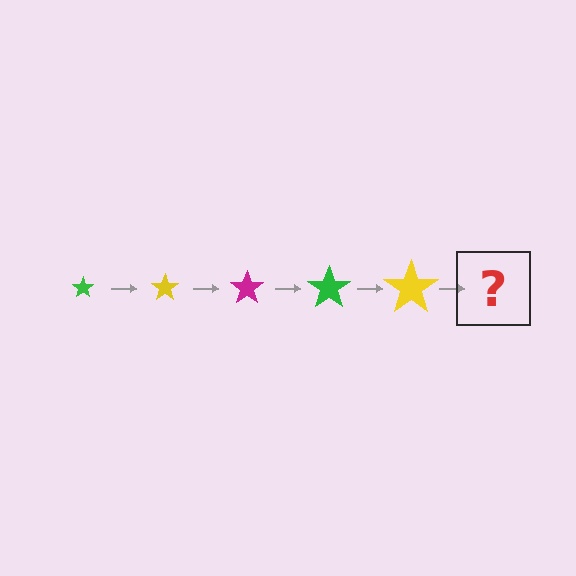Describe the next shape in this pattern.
It should be a magenta star, larger than the previous one.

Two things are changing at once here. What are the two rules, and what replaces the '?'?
The two rules are that the star grows larger each step and the color cycles through green, yellow, and magenta. The '?' should be a magenta star, larger than the previous one.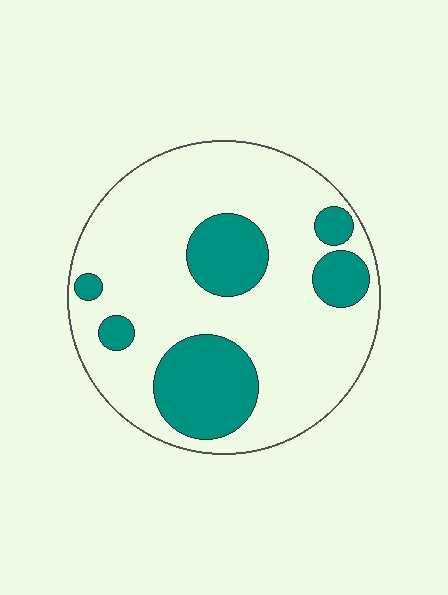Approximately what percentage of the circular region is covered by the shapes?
Approximately 25%.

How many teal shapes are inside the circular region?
6.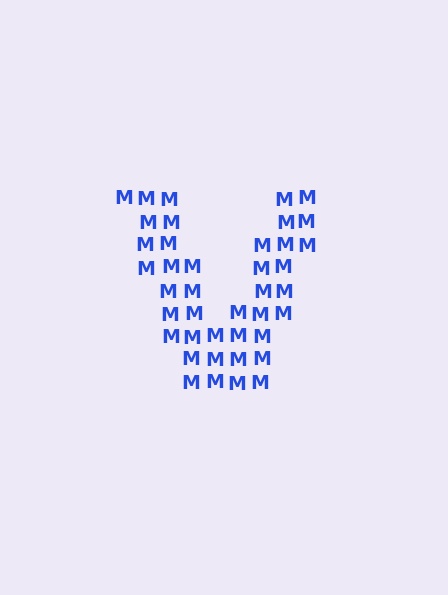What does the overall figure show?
The overall figure shows the letter V.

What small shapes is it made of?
It is made of small letter M's.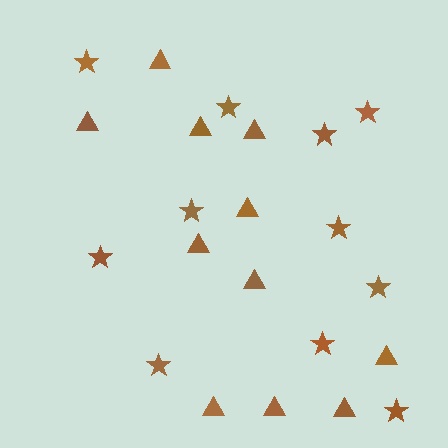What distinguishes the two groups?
There are 2 groups: one group of stars (11) and one group of triangles (11).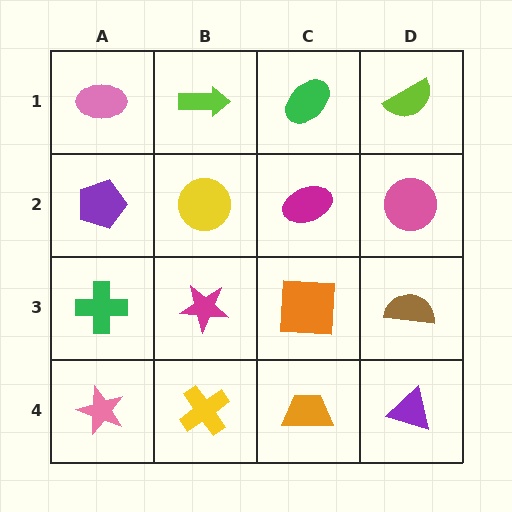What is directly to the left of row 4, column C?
A yellow cross.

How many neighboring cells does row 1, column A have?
2.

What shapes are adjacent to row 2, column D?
A lime semicircle (row 1, column D), a brown semicircle (row 3, column D), a magenta ellipse (row 2, column C).